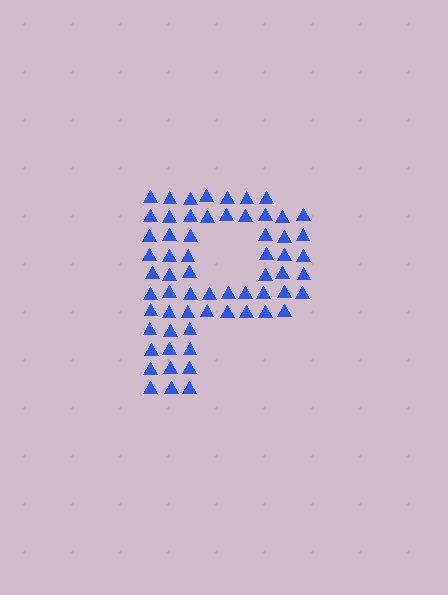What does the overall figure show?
The overall figure shows the letter P.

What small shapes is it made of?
It is made of small triangles.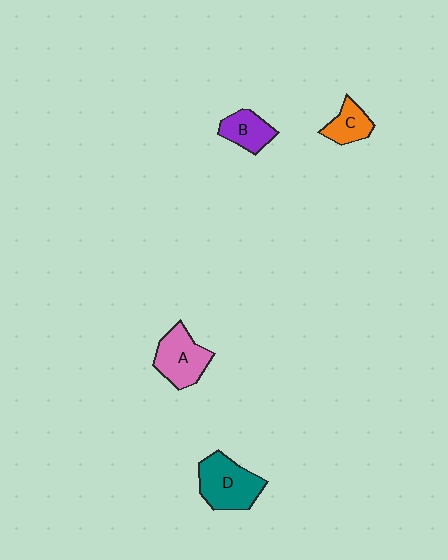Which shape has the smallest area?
Shape C (orange).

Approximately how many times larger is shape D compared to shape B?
Approximately 1.7 times.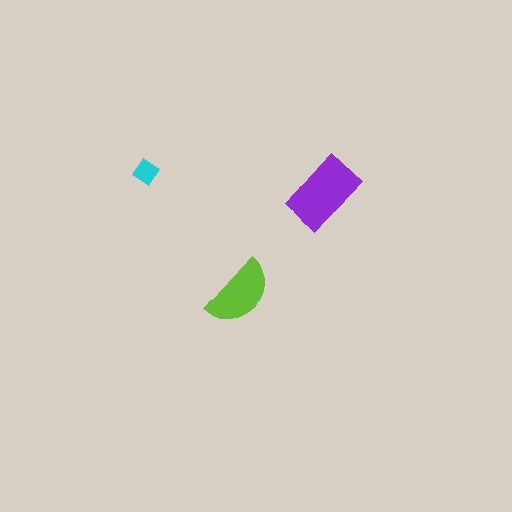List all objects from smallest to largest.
The cyan diamond, the lime semicircle, the purple rectangle.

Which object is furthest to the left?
The cyan diamond is leftmost.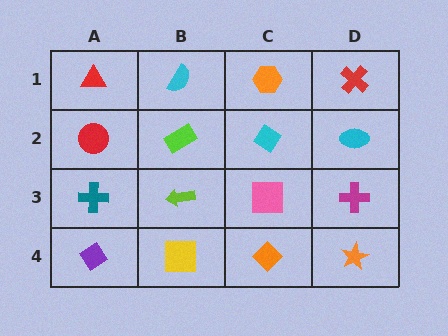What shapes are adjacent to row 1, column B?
A lime rectangle (row 2, column B), a red triangle (row 1, column A), an orange hexagon (row 1, column C).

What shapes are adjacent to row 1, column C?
A cyan diamond (row 2, column C), a cyan semicircle (row 1, column B), a red cross (row 1, column D).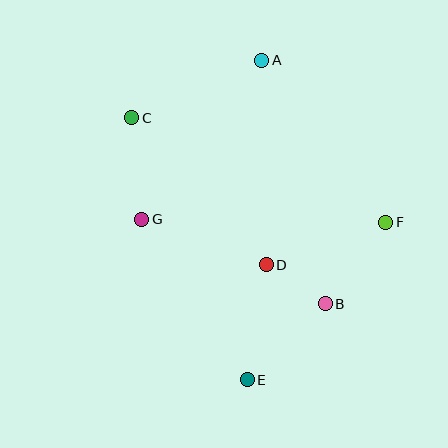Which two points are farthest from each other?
Points A and E are farthest from each other.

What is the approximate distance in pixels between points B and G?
The distance between B and G is approximately 202 pixels.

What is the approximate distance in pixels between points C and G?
The distance between C and G is approximately 102 pixels.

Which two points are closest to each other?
Points B and D are closest to each other.